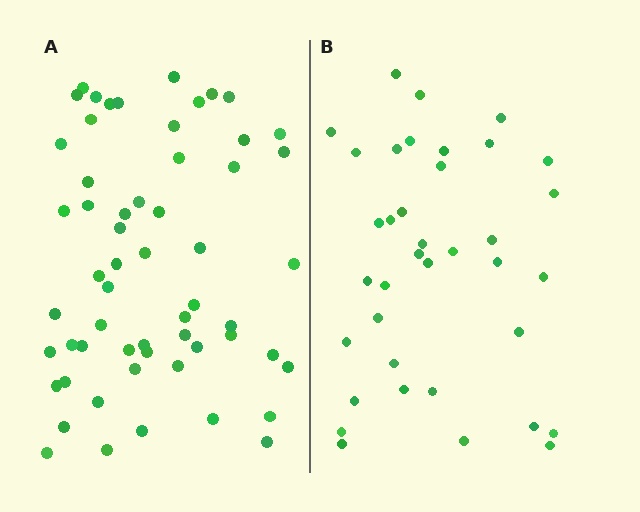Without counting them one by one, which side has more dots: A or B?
Region A (the left region) has more dots.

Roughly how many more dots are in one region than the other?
Region A has approximately 20 more dots than region B.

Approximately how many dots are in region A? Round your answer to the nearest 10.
About 60 dots. (The exact count is 58, which rounds to 60.)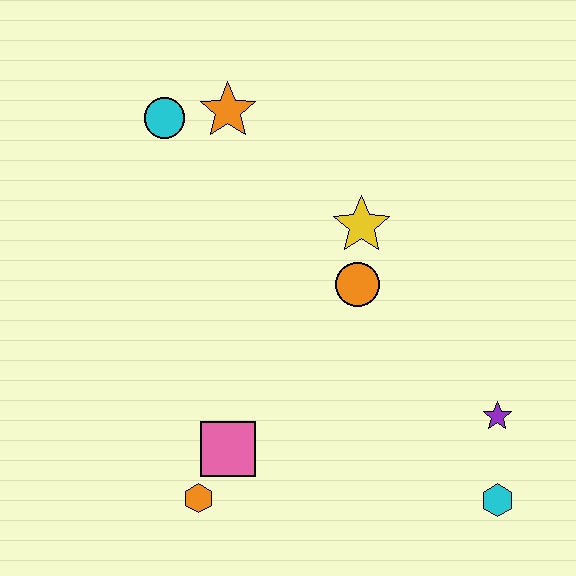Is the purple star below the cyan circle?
Yes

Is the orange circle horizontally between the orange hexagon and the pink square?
No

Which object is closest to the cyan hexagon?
The purple star is closest to the cyan hexagon.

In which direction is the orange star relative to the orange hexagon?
The orange star is above the orange hexagon.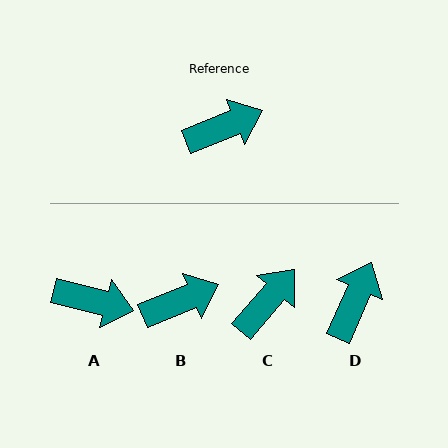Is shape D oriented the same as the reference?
No, it is off by about 44 degrees.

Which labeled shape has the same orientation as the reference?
B.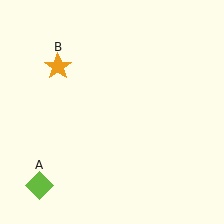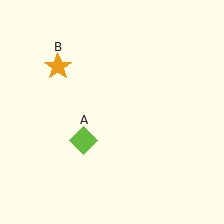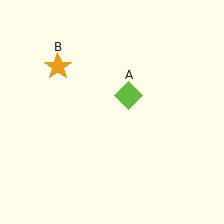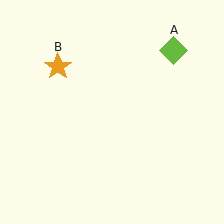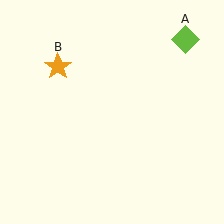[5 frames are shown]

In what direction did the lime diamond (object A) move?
The lime diamond (object A) moved up and to the right.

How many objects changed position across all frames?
1 object changed position: lime diamond (object A).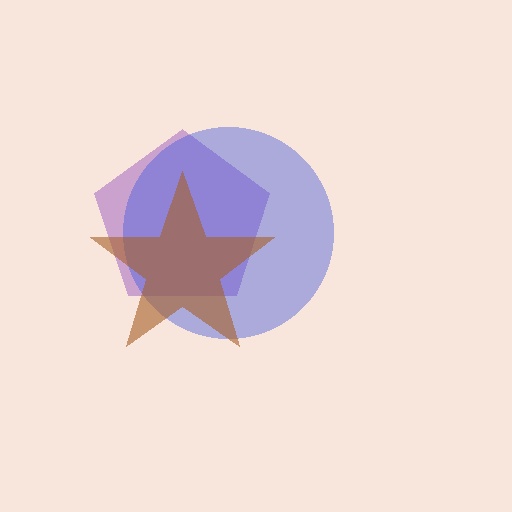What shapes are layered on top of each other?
The layered shapes are: a purple pentagon, a blue circle, a brown star.